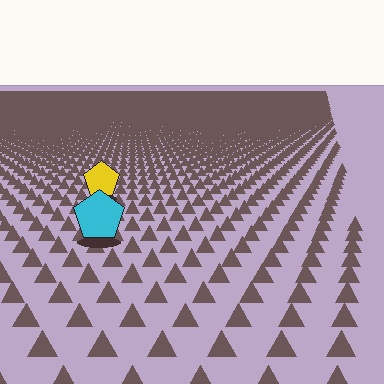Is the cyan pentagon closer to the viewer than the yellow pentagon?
Yes. The cyan pentagon is closer — you can tell from the texture gradient: the ground texture is coarser near it.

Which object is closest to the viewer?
The cyan pentagon is closest. The texture marks near it are larger and more spread out.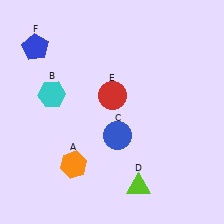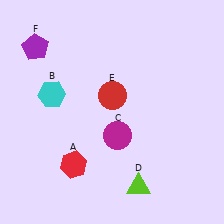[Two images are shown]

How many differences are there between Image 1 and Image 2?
There are 3 differences between the two images.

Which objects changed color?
A changed from orange to red. C changed from blue to magenta. F changed from blue to purple.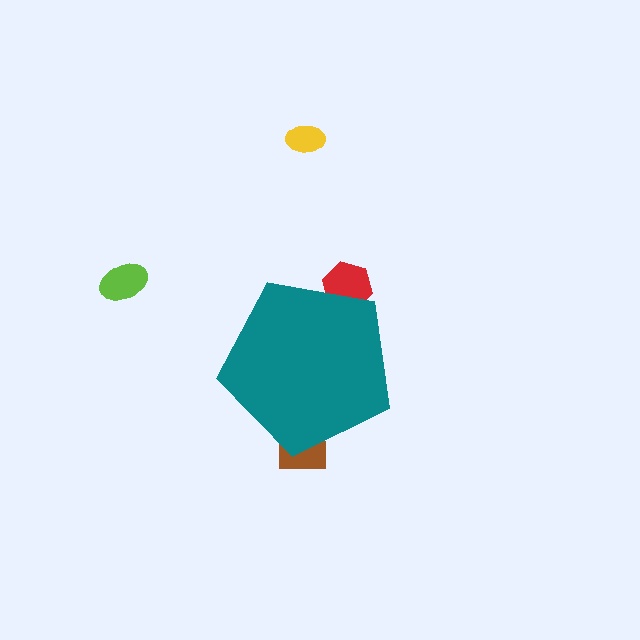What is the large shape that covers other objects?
A teal pentagon.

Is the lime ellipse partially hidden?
No, the lime ellipse is fully visible.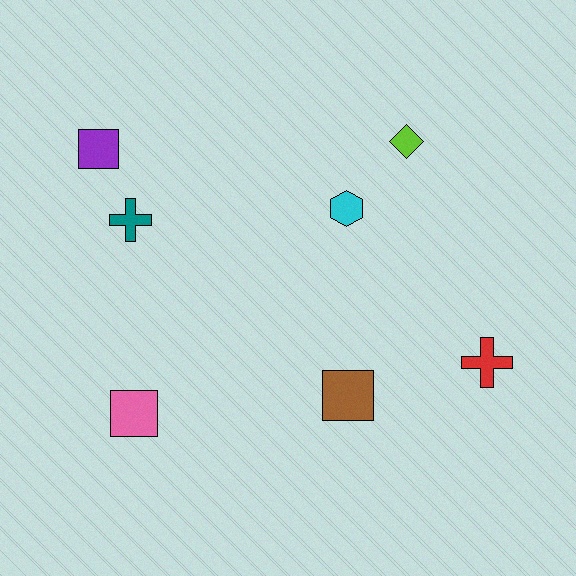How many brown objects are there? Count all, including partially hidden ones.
There is 1 brown object.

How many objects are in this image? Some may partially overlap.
There are 7 objects.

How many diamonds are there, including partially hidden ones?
There is 1 diamond.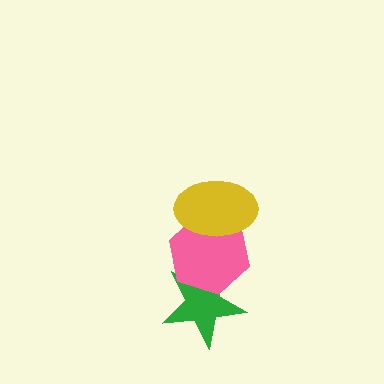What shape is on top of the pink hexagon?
The yellow ellipse is on top of the pink hexagon.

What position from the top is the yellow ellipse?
The yellow ellipse is 1st from the top.